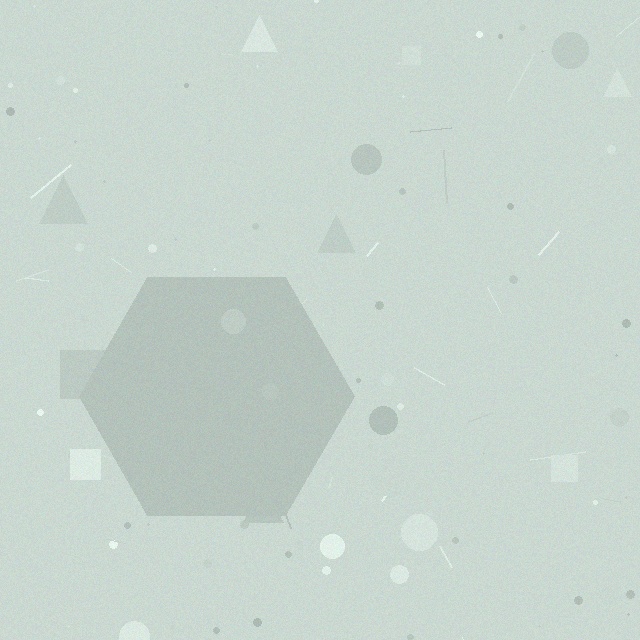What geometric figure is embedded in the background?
A hexagon is embedded in the background.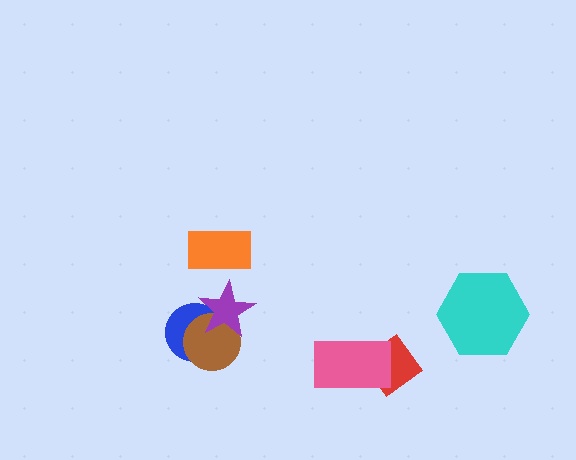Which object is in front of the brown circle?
The purple star is in front of the brown circle.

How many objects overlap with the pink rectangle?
1 object overlaps with the pink rectangle.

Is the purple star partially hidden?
No, no other shape covers it.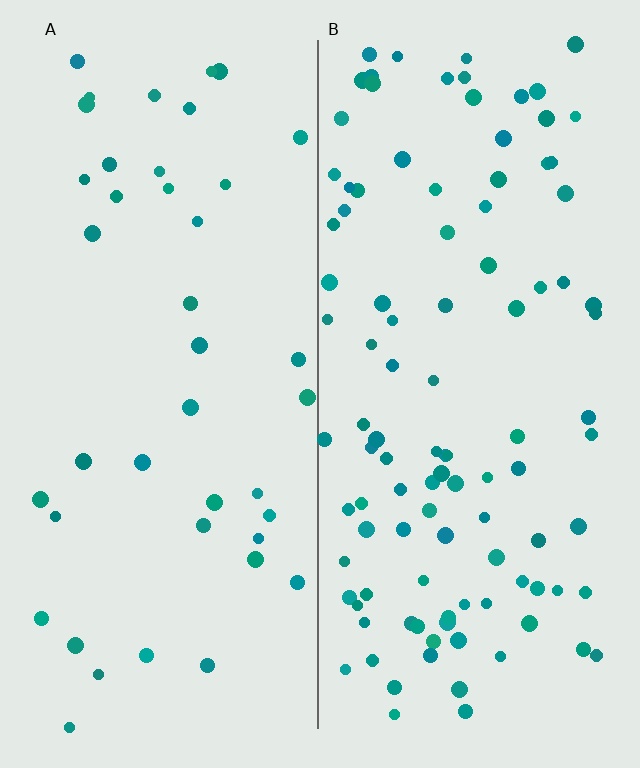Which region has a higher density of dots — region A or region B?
B (the right).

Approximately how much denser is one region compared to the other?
Approximately 2.6× — region B over region A.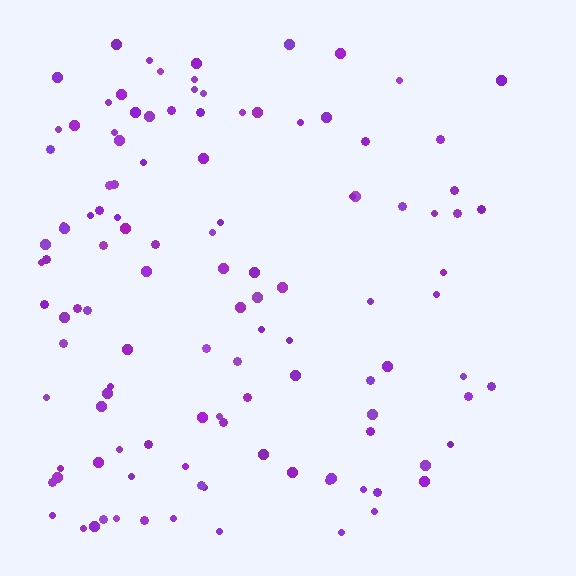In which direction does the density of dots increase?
From right to left, with the left side densest.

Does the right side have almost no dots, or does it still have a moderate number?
Still a moderate number, just noticeably fewer than the left.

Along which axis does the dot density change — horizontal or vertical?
Horizontal.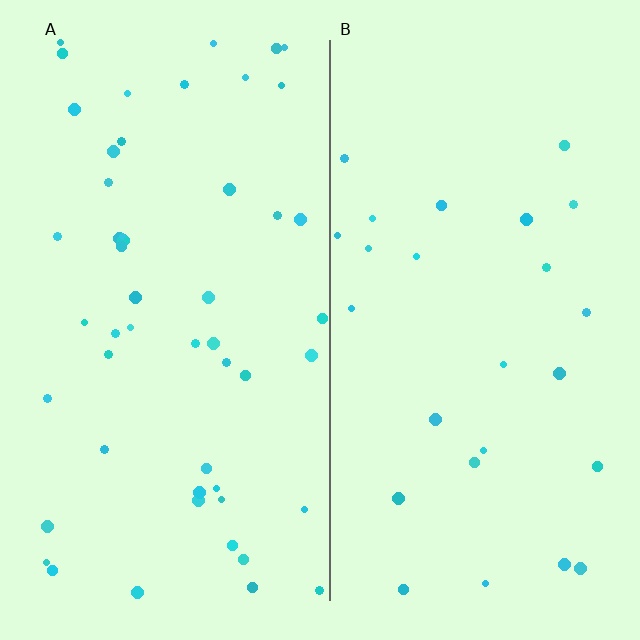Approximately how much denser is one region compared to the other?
Approximately 2.0× — region A over region B.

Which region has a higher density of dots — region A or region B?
A (the left).